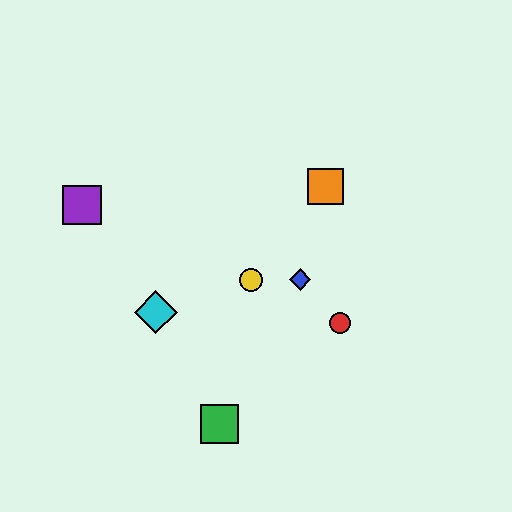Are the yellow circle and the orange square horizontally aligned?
No, the yellow circle is at y≈280 and the orange square is at y≈186.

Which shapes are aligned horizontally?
The blue diamond, the yellow circle are aligned horizontally.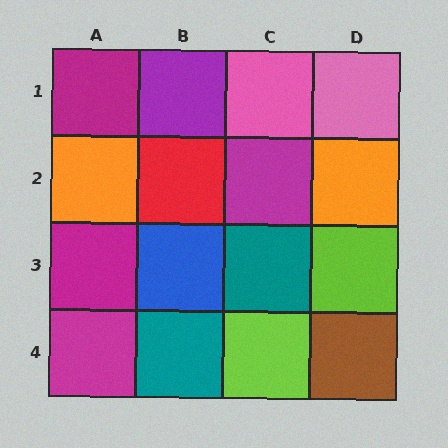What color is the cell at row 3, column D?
Lime.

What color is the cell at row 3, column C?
Teal.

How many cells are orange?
2 cells are orange.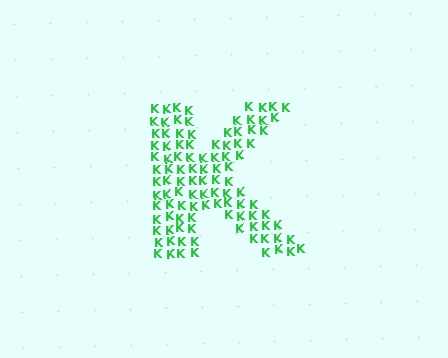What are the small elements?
The small elements are letter K's.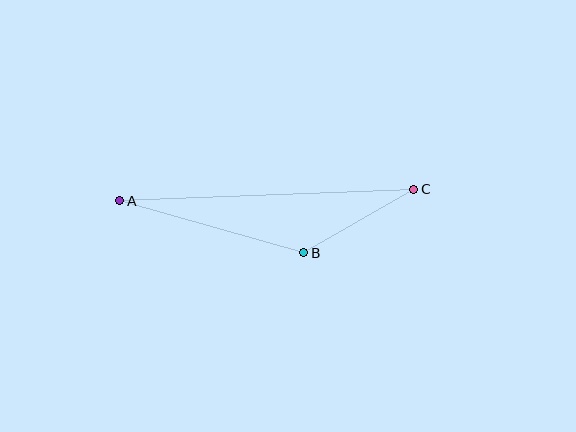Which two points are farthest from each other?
Points A and C are farthest from each other.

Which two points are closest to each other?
Points B and C are closest to each other.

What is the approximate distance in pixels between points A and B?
The distance between A and B is approximately 191 pixels.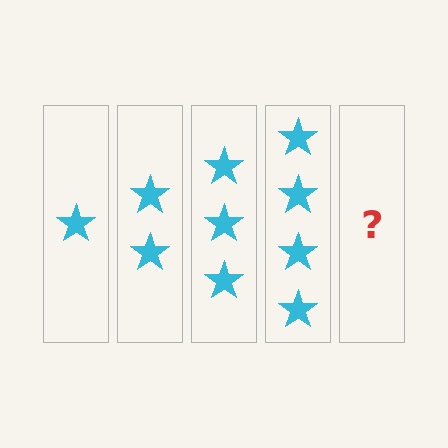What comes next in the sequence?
The next element should be 5 stars.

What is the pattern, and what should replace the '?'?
The pattern is that each step adds one more star. The '?' should be 5 stars.